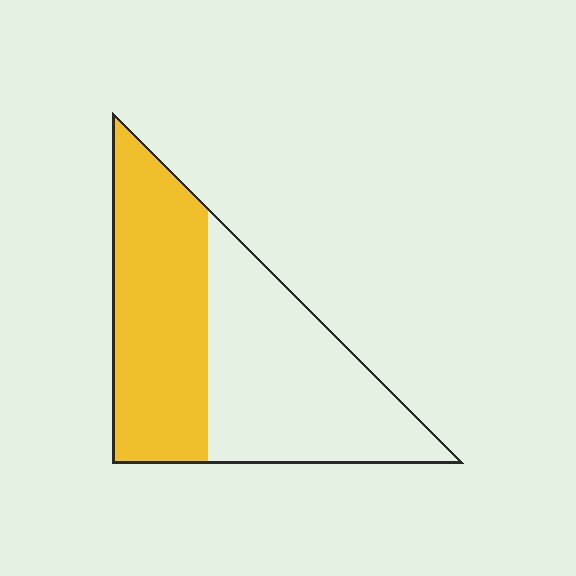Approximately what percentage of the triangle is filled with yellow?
Approximately 45%.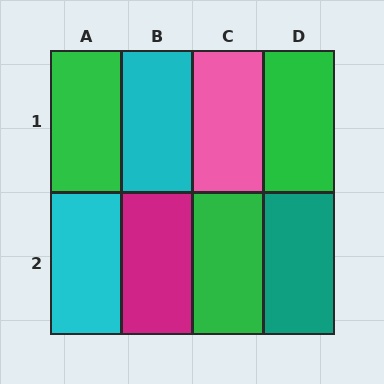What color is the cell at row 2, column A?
Cyan.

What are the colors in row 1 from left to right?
Green, cyan, pink, green.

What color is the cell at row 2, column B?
Magenta.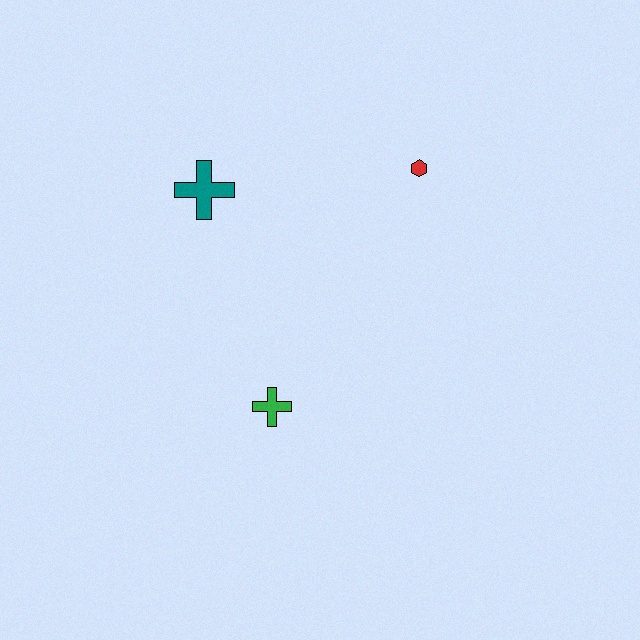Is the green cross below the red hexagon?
Yes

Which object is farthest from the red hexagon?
The green cross is farthest from the red hexagon.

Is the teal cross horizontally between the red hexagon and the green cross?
No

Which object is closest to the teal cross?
The red hexagon is closest to the teal cross.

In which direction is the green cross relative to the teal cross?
The green cross is below the teal cross.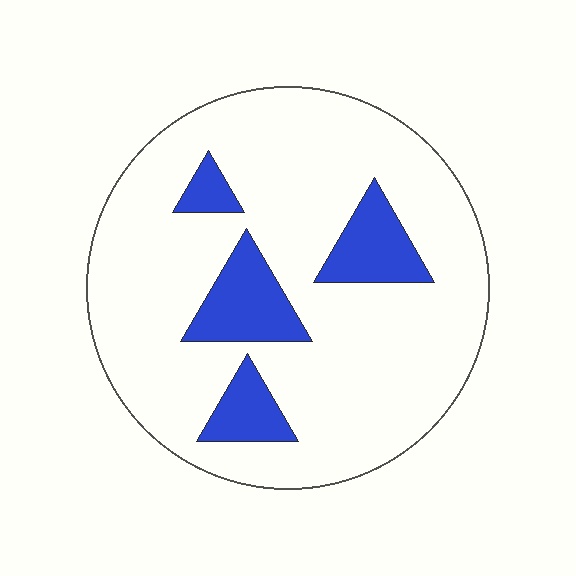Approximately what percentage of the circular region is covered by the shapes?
Approximately 15%.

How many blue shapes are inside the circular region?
4.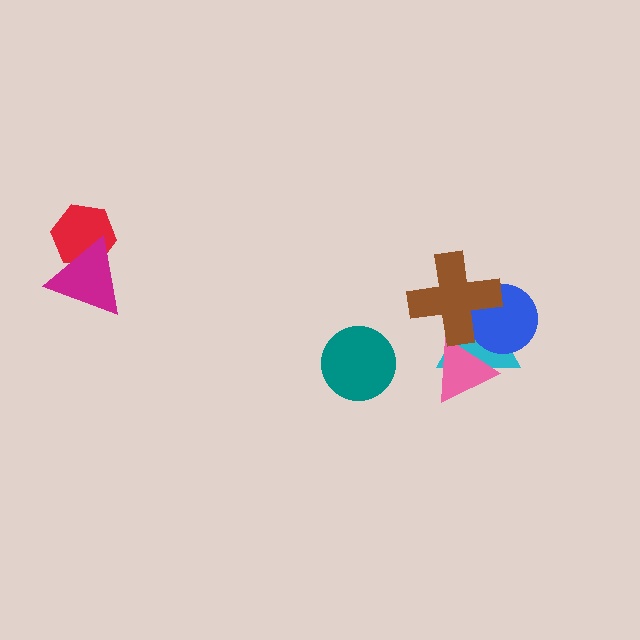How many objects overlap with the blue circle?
2 objects overlap with the blue circle.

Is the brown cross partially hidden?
No, no other shape covers it.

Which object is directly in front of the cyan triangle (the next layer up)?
The blue circle is directly in front of the cyan triangle.